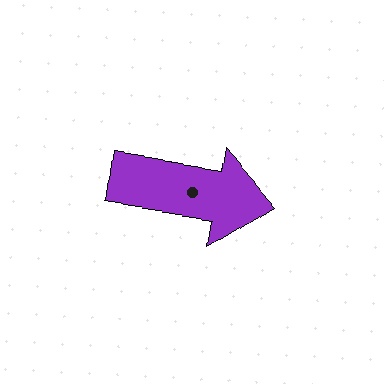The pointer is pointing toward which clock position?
Roughly 3 o'clock.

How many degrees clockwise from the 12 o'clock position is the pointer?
Approximately 99 degrees.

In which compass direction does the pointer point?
East.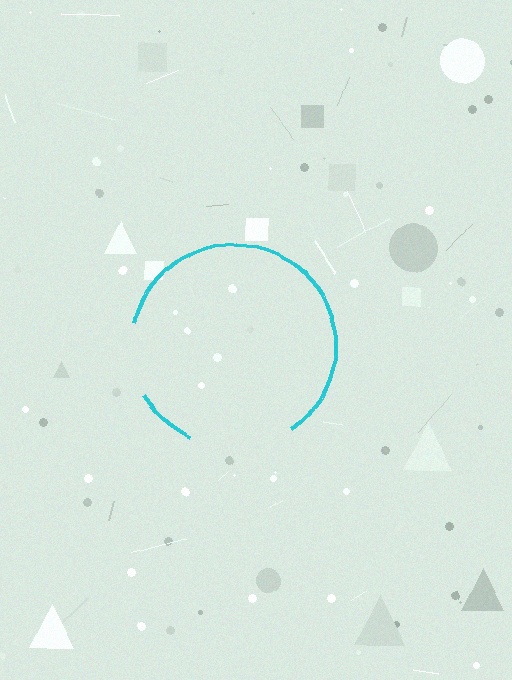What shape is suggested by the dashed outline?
The dashed outline suggests a circle.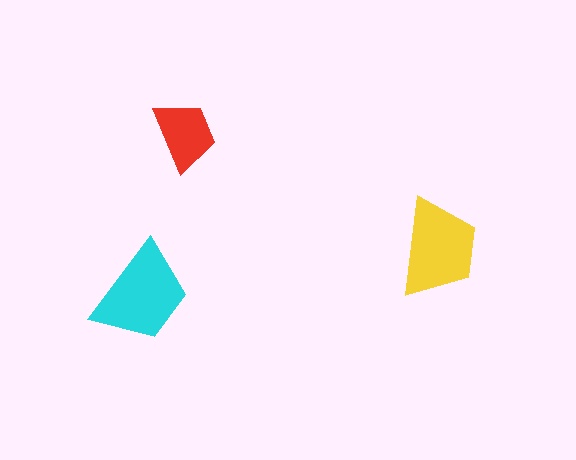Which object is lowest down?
The cyan trapezoid is bottommost.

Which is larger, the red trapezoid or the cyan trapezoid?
The cyan one.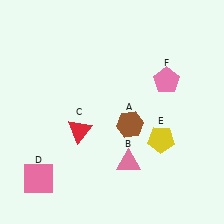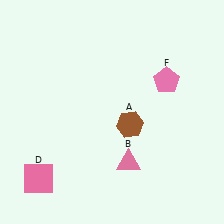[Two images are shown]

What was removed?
The red triangle (C), the yellow pentagon (E) were removed in Image 2.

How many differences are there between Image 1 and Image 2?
There are 2 differences between the two images.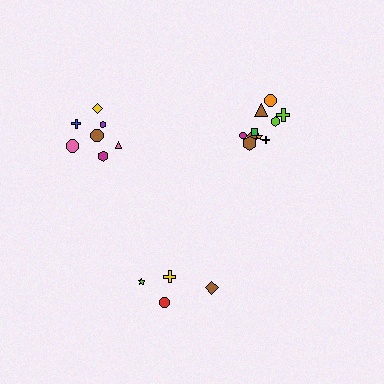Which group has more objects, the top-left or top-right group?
The top-right group.